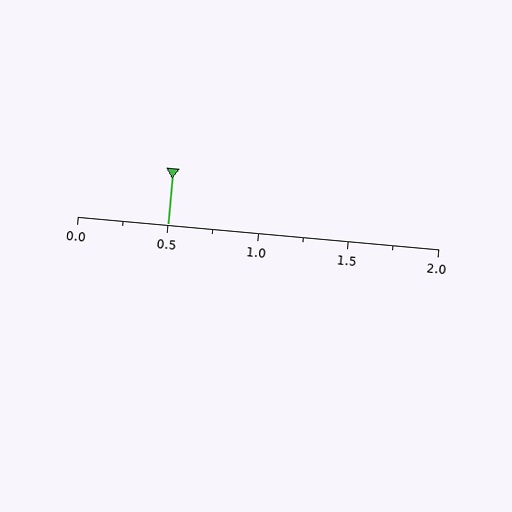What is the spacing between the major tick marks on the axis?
The major ticks are spaced 0.5 apart.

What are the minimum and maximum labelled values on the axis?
The axis runs from 0.0 to 2.0.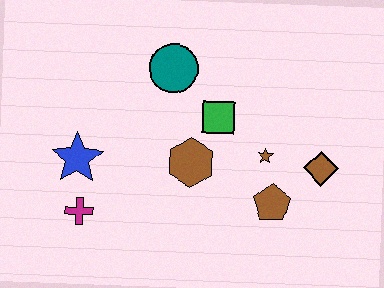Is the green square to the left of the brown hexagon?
No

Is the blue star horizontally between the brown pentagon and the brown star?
No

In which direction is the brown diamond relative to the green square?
The brown diamond is to the right of the green square.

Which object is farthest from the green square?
The magenta cross is farthest from the green square.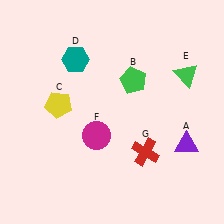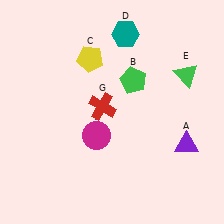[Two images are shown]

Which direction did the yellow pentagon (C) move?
The yellow pentagon (C) moved up.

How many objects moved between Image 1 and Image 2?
3 objects moved between the two images.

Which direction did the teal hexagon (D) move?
The teal hexagon (D) moved right.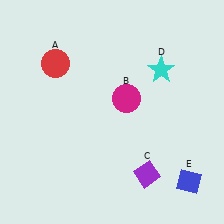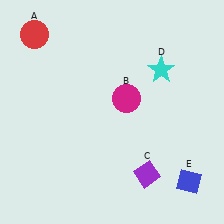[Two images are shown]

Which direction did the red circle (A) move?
The red circle (A) moved up.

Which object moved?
The red circle (A) moved up.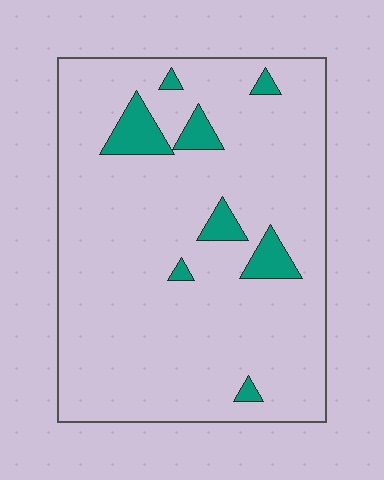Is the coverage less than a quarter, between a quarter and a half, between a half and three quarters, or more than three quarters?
Less than a quarter.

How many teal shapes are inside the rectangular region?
8.